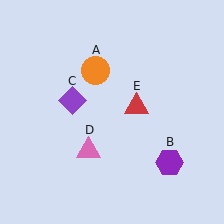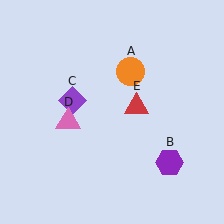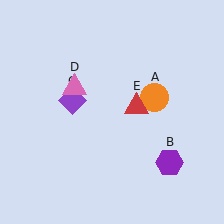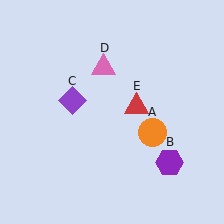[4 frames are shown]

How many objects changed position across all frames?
2 objects changed position: orange circle (object A), pink triangle (object D).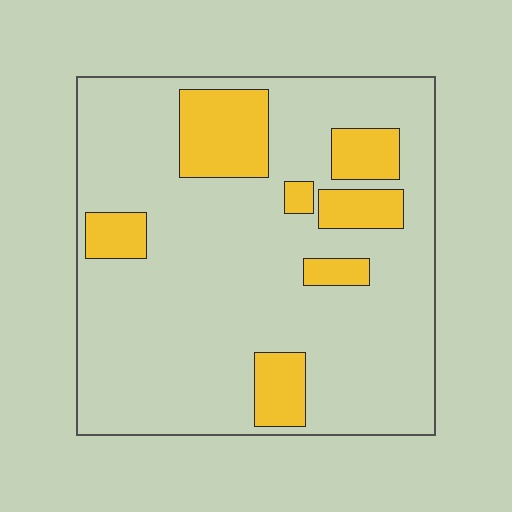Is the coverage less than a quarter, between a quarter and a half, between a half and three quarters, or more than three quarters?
Less than a quarter.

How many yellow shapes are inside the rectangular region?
7.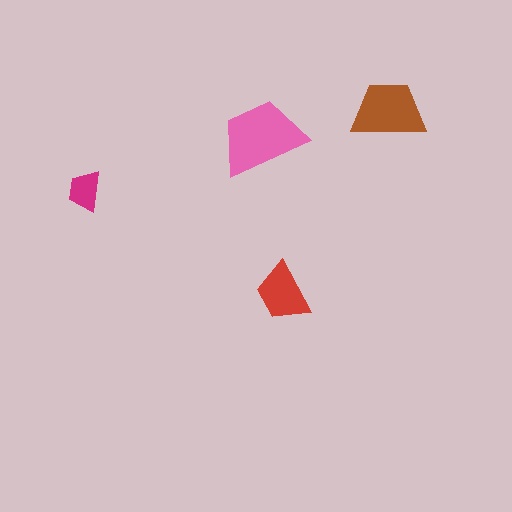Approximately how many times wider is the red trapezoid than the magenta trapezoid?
About 1.5 times wider.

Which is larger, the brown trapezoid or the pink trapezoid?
The pink one.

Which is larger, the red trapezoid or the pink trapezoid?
The pink one.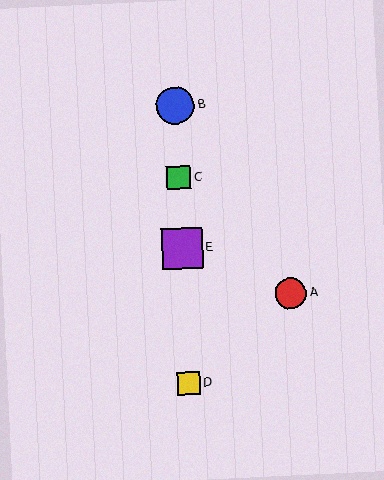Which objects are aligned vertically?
Objects B, C, D, E are aligned vertically.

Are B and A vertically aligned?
No, B is at x≈175 and A is at x≈291.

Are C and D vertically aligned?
Yes, both are at x≈179.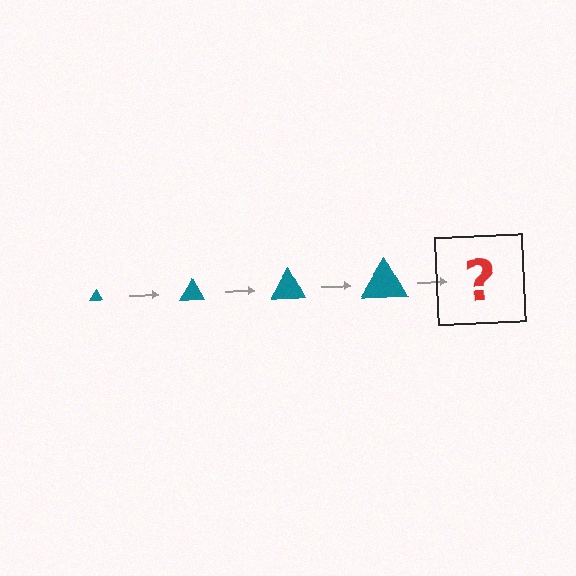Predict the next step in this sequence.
The next step is a teal triangle, larger than the previous one.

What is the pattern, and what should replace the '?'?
The pattern is that the triangle gets progressively larger each step. The '?' should be a teal triangle, larger than the previous one.